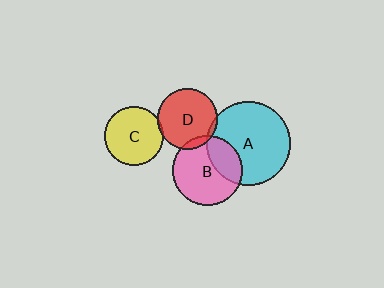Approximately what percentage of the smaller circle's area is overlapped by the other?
Approximately 10%.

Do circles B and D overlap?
Yes.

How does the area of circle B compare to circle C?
Approximately 1.4 times.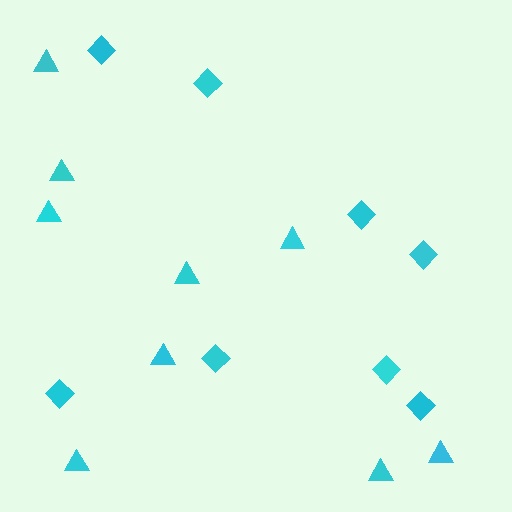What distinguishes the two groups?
There are 2 groups: one group of triangles (9) and one group of diamonds (8).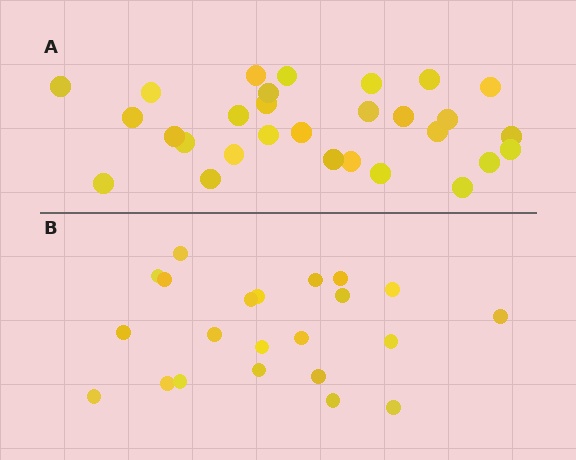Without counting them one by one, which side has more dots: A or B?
Region A (the top region) has more dots.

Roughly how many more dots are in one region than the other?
Region A has roughly 8 or so more dots than region B.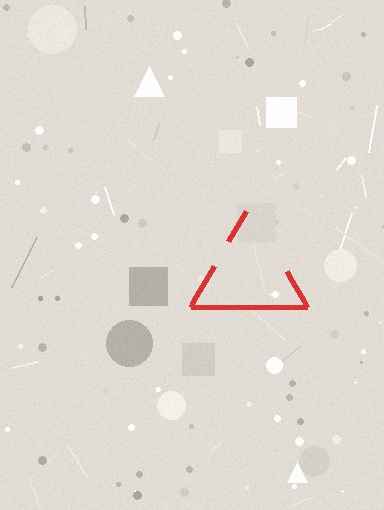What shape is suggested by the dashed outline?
The dashed outline suggests a triangle.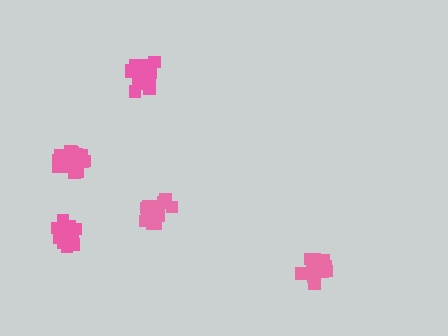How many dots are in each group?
Group 1: 17 dots, Group 2: 20 dots, Group 3: 18 dots, Group 4: 19 dots, Group 5: 18 dots (92 total).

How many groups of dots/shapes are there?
There are 5 groups.